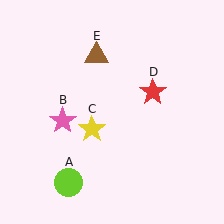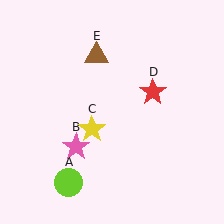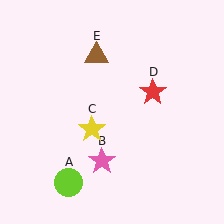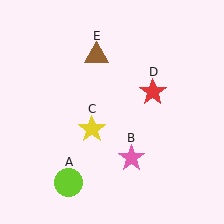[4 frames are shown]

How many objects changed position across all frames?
1 object changed position: pink star (object B).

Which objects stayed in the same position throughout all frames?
Lime circle (object A) and yellow star (object C) and red star (object D) and brown triangle (object E) remained stationary.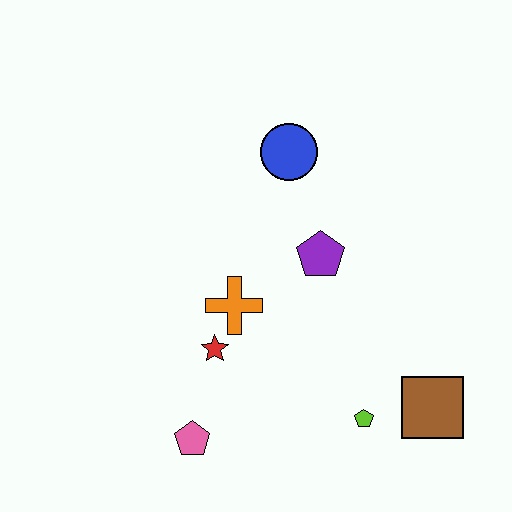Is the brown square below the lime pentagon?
No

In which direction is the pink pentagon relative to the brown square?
The pink pentagon is to the left of the brown square.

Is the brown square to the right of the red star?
Yes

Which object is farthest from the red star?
The brown square is farthest from the red star.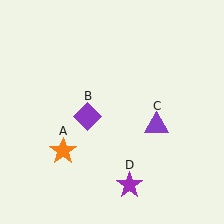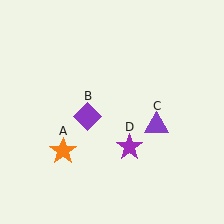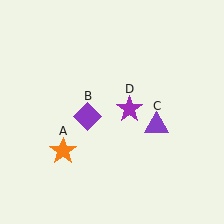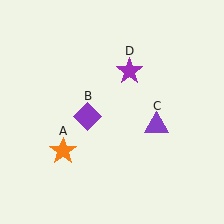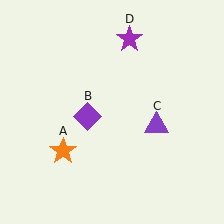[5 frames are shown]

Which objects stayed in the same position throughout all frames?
Orange star (object A) and purple diamond (object B) and purple triangle (object C) remained stationary.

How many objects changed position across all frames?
1 object changed position: purple star (object D).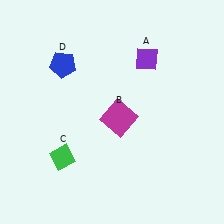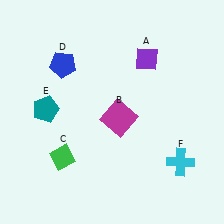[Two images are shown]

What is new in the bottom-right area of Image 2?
A cyan cross (F) was added in the bottom-right area of Image 2.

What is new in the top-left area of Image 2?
A teal pentagon (E) was added in the top-left area of Image 2.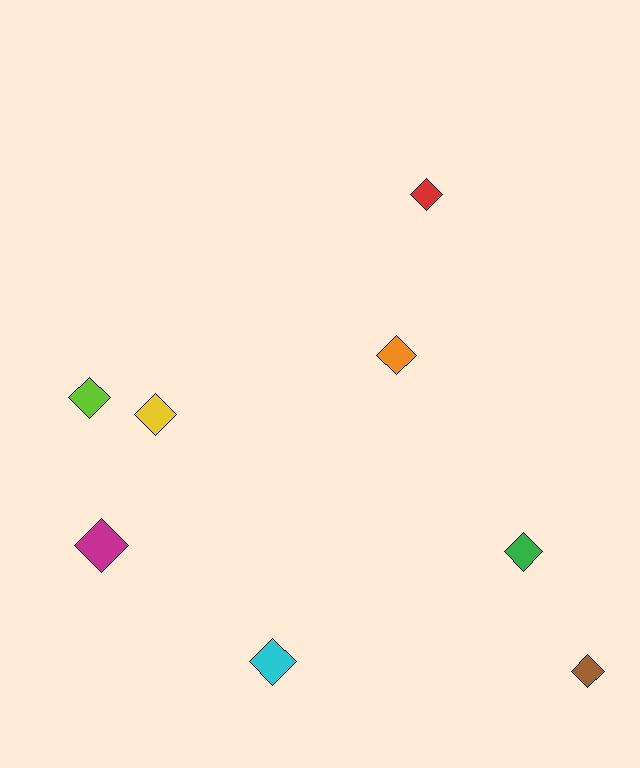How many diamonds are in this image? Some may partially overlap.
There are 8 diamonds.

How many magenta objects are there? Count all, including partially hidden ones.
There is 1 magenta object.